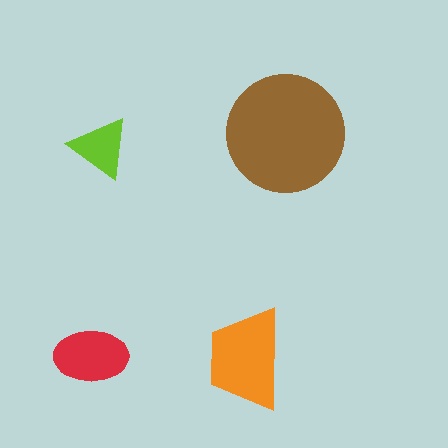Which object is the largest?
The brown circle.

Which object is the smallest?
The lime triangle.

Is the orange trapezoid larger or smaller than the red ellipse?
Larger.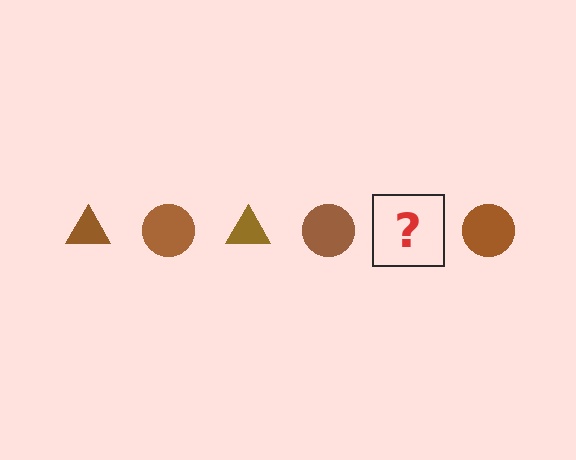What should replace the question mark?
The question mark should be replaced with a brown triangle.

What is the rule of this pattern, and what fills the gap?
The rule is that the pattern cycles through triangle, circle shapes in brown. The gap should be filled with a brown triangle.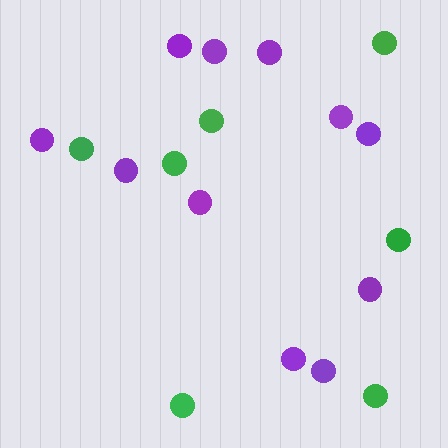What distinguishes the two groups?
There are 2 groups: one group of purple circles (11) and one group of green circles (7).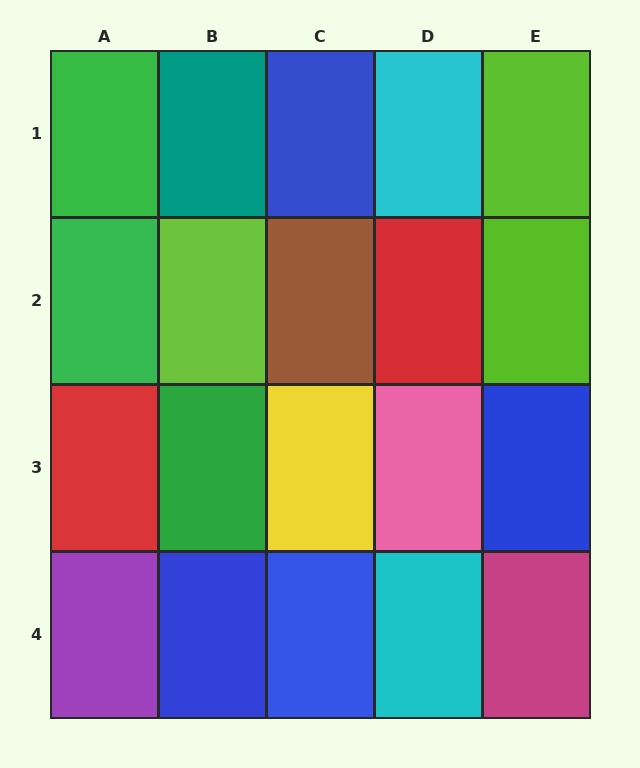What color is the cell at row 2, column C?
Brown.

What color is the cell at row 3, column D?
Pink.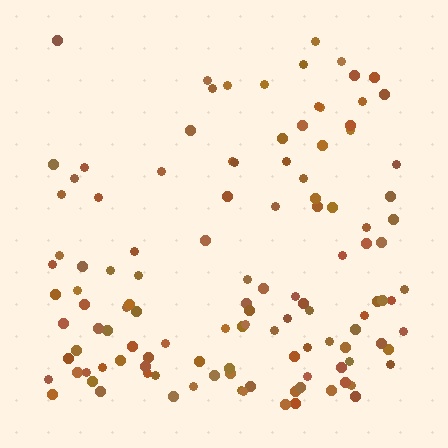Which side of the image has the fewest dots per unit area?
The top.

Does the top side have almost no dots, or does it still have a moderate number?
Still a moderate number, just noticeably fewer than the bottom.